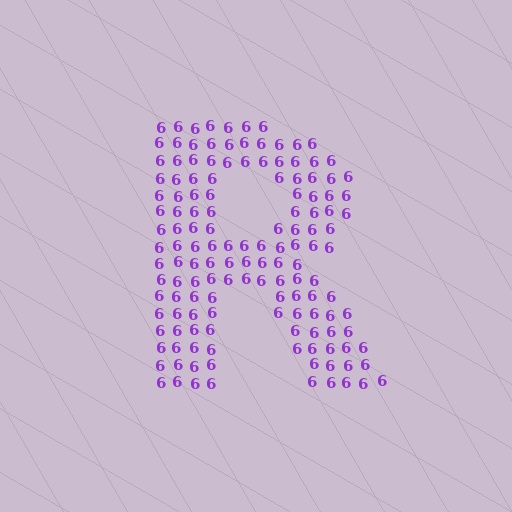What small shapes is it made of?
It is made of small digit 6's.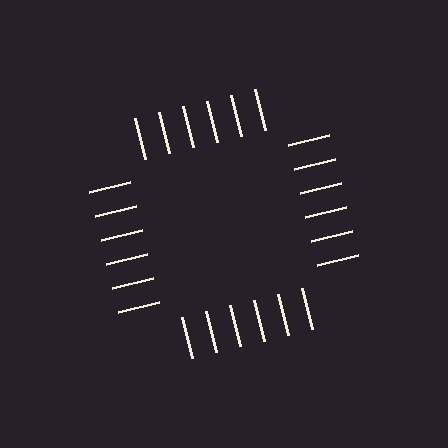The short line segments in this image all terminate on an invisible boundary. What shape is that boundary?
An illusory square — the line segments terminate on its edges but no continuous stroke is drawn.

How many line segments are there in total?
24 — 6 along each of the 4 edges.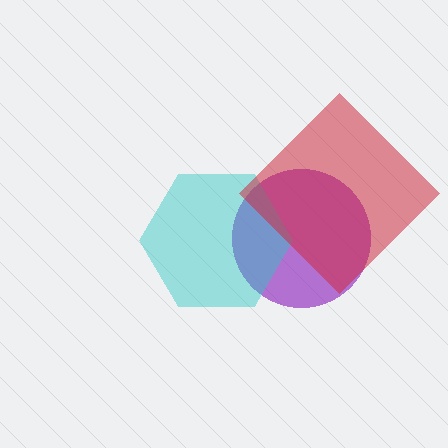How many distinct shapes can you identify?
There are 3 distinct shapes: a purple circle, a cyan hexagon, a red diamond.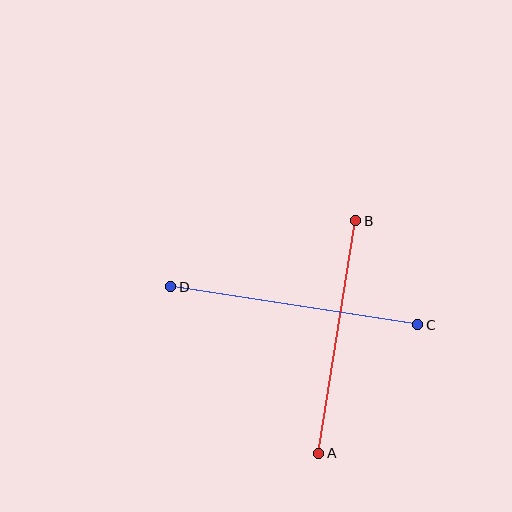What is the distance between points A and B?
The distance is approximately 235 pixels.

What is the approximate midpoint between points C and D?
The midpoint is at approximately (294, 306) pixels.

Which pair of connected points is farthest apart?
Points C and D are farthest apart.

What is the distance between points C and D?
The distance is approximately 250 pixels.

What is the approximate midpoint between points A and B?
The midpoint is at approximately (337, 337) pixels.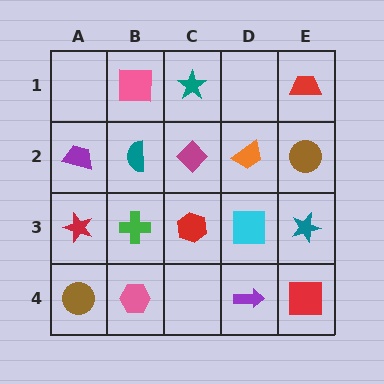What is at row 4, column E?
A red square.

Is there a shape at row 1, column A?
No, that cell is empty.